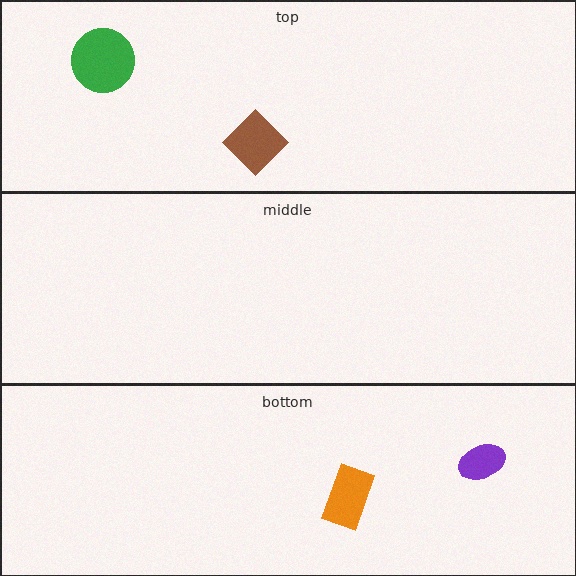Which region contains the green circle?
The top region.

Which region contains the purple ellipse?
The bottom region.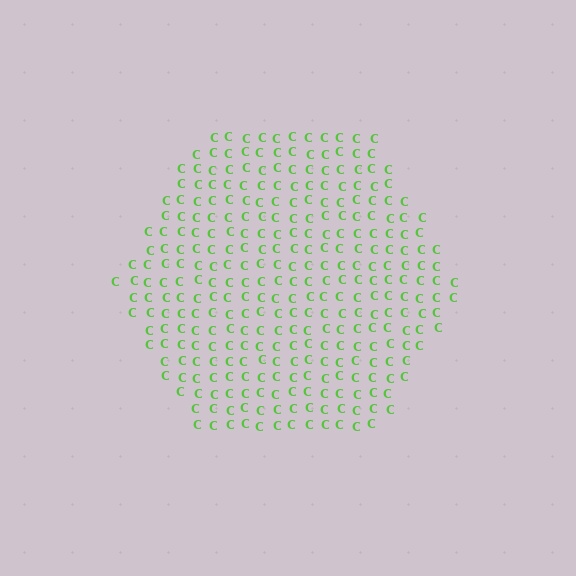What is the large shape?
The large shape is a hexagon.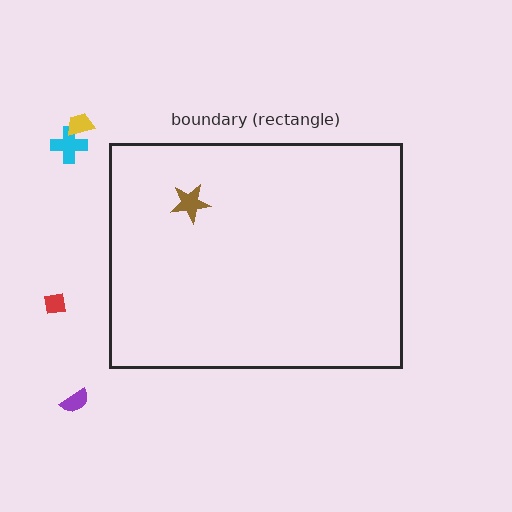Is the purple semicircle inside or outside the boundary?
Outside.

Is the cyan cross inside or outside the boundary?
Outside.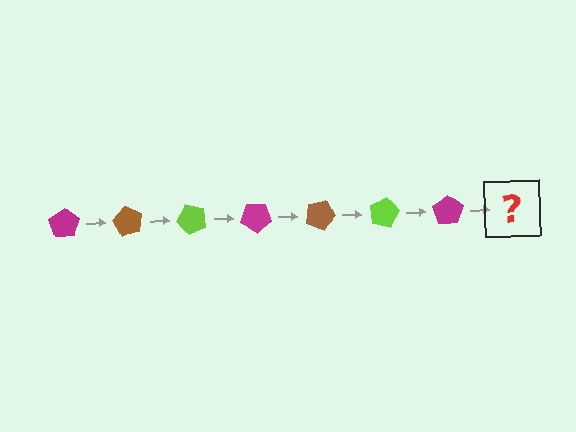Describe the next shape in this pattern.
It should be a brown pentagon, rotated 420 degrees from the start.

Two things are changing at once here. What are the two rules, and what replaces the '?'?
The two rules are that it rotates 60 degrees each step and the color cycles through magenta, brown, and lime. The '?' should be a brown pentagon, rotated 420 degrees from the start.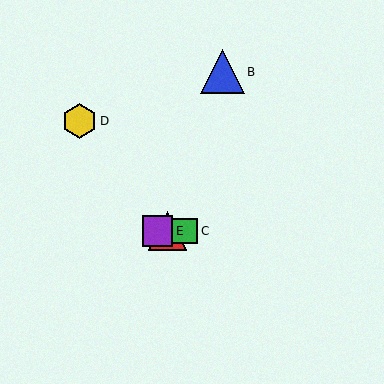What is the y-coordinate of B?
Object B is at y≈72.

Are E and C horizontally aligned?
Yes, both are at y≈231.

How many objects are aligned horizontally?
3 objects (A, C, E) are aligned horizontally.